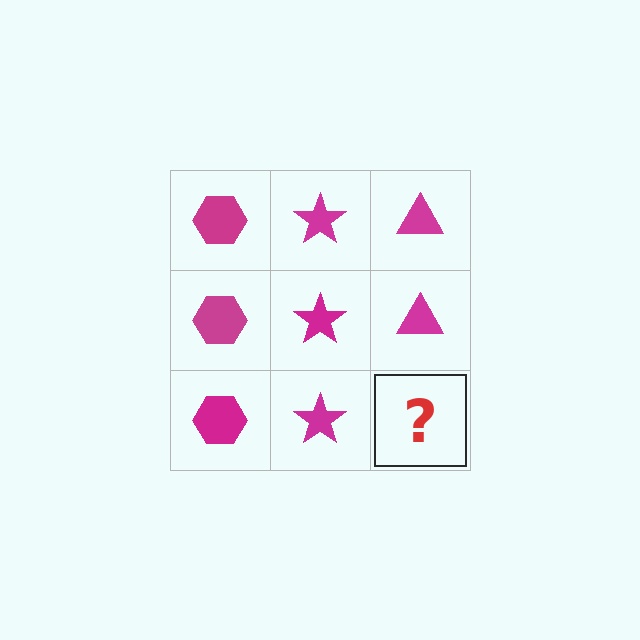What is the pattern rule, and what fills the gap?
The rule is that each column has a consistent shape. The gap should be filled with a magenta triangle.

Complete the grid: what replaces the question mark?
The question mark should be replaced with a magenta triangle.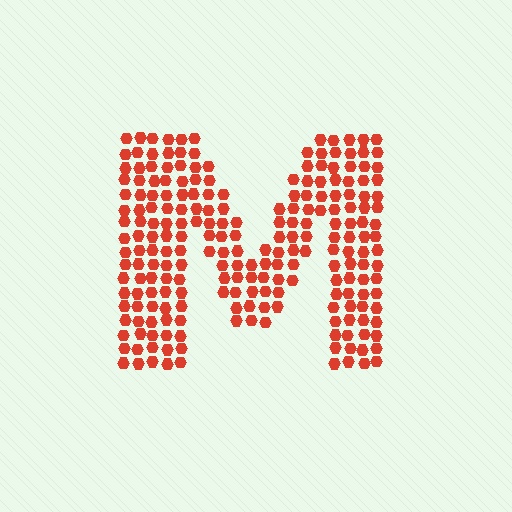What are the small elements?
The small elements are hexagons.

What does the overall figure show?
The overall figure shows the letter M.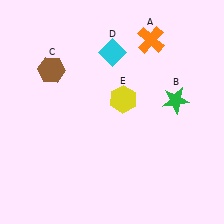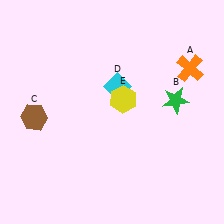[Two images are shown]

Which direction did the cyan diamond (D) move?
The cyan diamond (D) moved down.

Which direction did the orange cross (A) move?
The orange cross (A) moved right.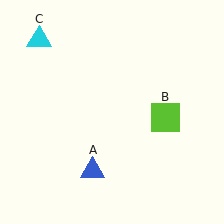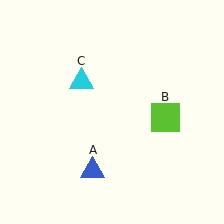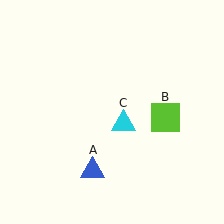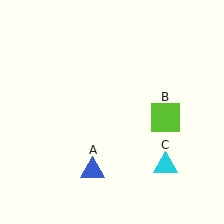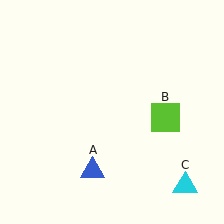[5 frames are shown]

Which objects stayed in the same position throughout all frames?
Blue triangle (object A) and lime square (object B) remained stationary.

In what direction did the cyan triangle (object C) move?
The cyan triangle (object C) moved down and to the right.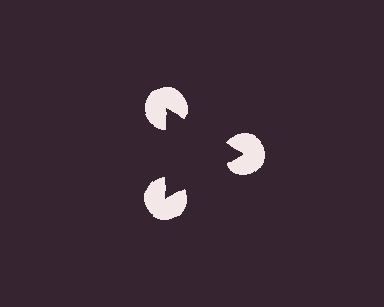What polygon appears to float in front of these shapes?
An illusory triangle — its edges are inferred from the aligned wedge cuts in the pac-man discs, not physically drawn.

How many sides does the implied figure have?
3 sides.